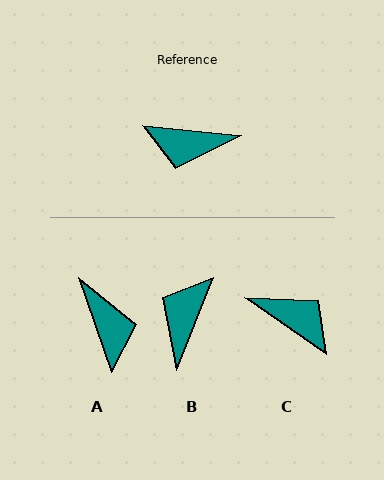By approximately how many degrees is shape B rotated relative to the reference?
Approximately 106 degrees clockwise.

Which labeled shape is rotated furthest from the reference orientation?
C, about 151 degrees away.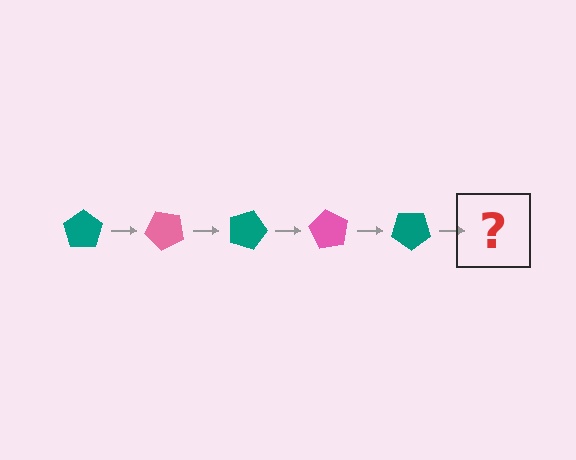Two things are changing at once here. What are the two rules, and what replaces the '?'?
The two rules are that it rotates 45 degrees each step and the color cycles through teal and pink. The '?' should be a pink pentagon, rotated 225 degrees from the start.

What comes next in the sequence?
The next element should be a pink pentagon, rotated 225 degrees from the start.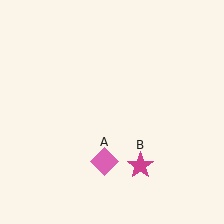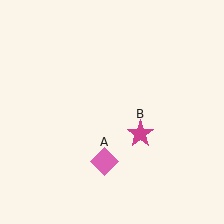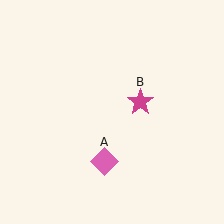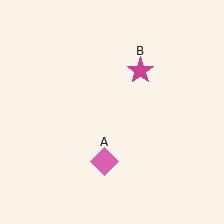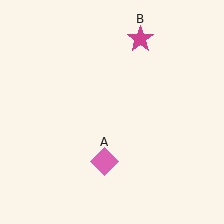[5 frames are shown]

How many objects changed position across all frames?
1 object changed position: magenta star (object B).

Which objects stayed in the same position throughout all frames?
Pink diamond (object A) remained stationary.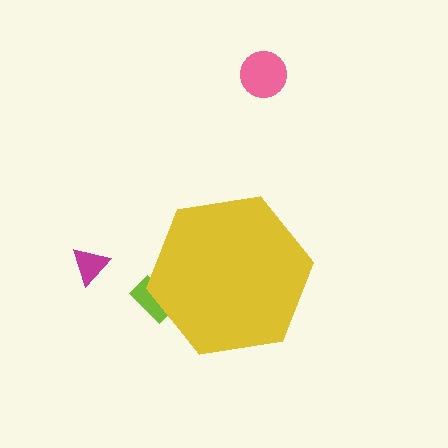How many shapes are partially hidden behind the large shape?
1 shape is partially hidden.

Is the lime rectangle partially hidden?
Yes, the lime rectangle is partially hidden behind the yellow hexagon.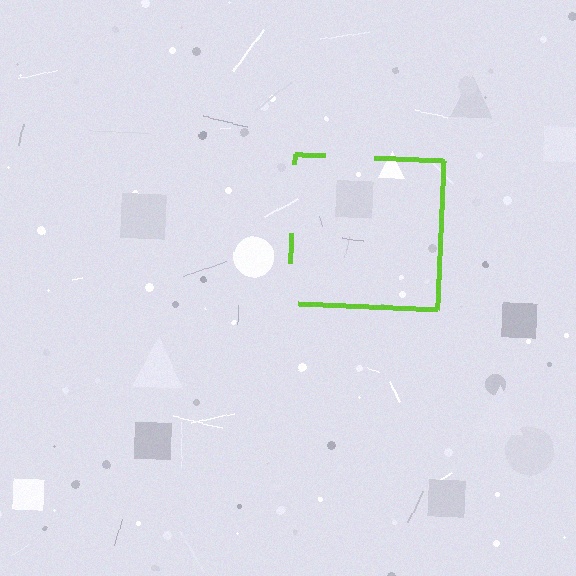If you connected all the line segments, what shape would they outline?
They would outline a square.